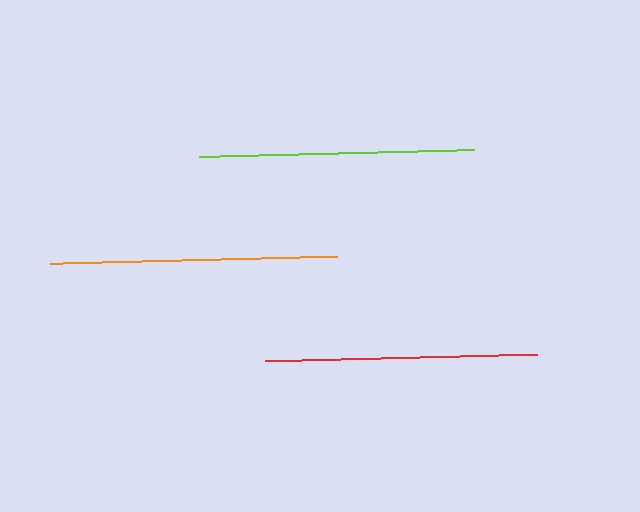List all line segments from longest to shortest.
From longest to shortest: orange, lime, red.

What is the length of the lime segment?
The lime segment is approximately 275 pixels long.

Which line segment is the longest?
The orange line is the longest at approximately 286 pixels.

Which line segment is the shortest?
The red line is the shortest at approximately 272 pixels.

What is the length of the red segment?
The red segment is approximately 272 pixels long.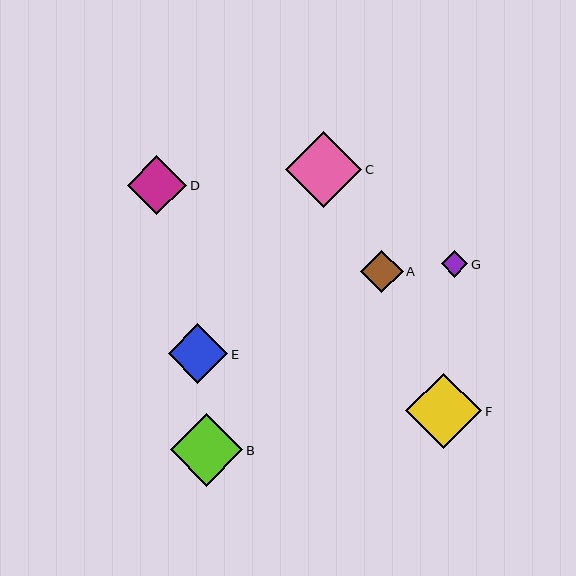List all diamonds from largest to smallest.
From largest to smallest: C, F, B, E, D, A, G.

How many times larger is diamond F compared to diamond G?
Diamond F is approximately 2.9 times the size of diamond G.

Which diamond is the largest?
Diamond C is the largest with a size of approximately 76 pixels.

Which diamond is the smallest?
Diamond G is the smallest with a size of approximately 27 pixels.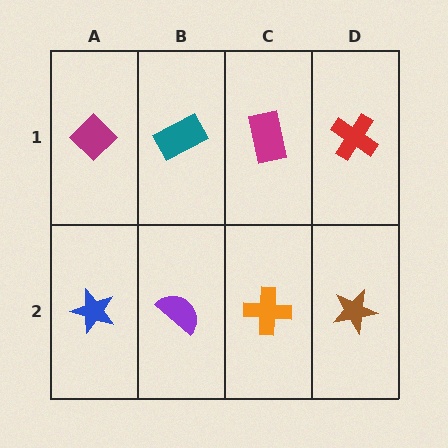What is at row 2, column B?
A purple semicircle.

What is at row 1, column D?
A red cross.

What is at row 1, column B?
A teal rectangle.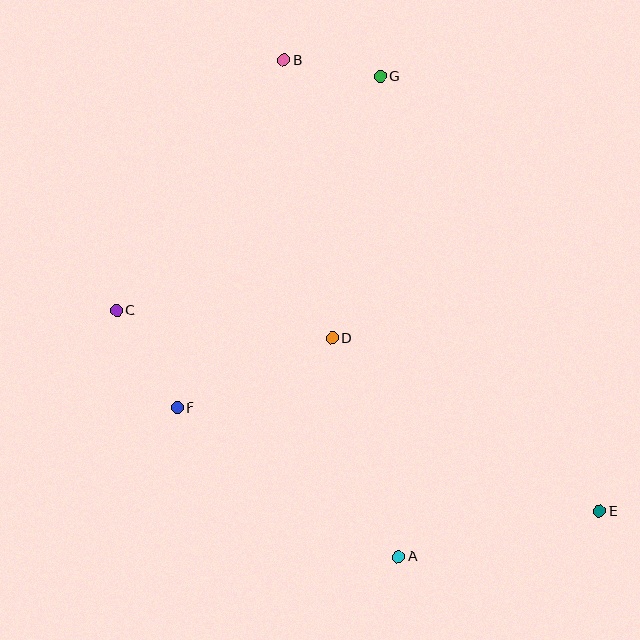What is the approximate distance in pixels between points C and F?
The distance between C and F is approximately 114 pixels.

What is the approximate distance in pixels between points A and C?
The distance between A and C is approximately 374 pixels.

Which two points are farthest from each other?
Points B and E are farthest from each other.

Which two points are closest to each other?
Points B and G are closest to each other.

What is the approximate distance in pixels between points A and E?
The distance between A and E is approximately 206 pixels.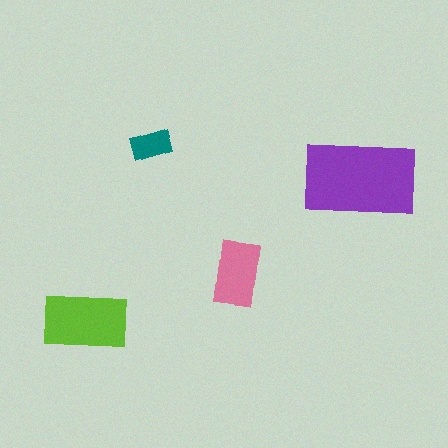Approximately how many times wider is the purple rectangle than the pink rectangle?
About 1.5 times wider.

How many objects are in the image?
There are 4 objects in the image.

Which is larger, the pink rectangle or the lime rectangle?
The lime one.